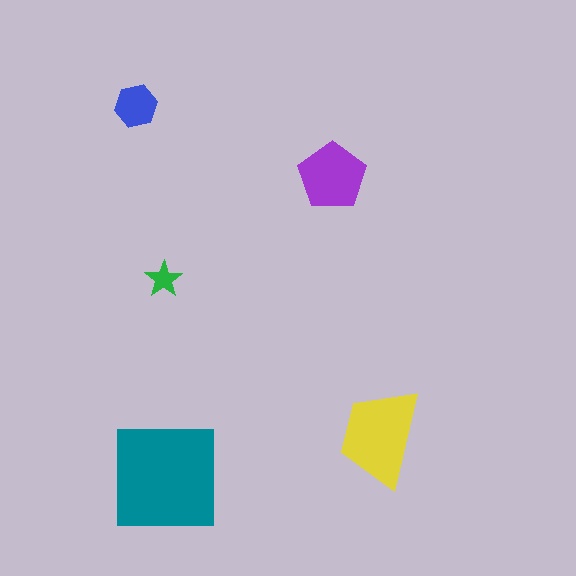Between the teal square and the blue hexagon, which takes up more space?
The teal square.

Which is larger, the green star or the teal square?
The teal square.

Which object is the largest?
The teal square.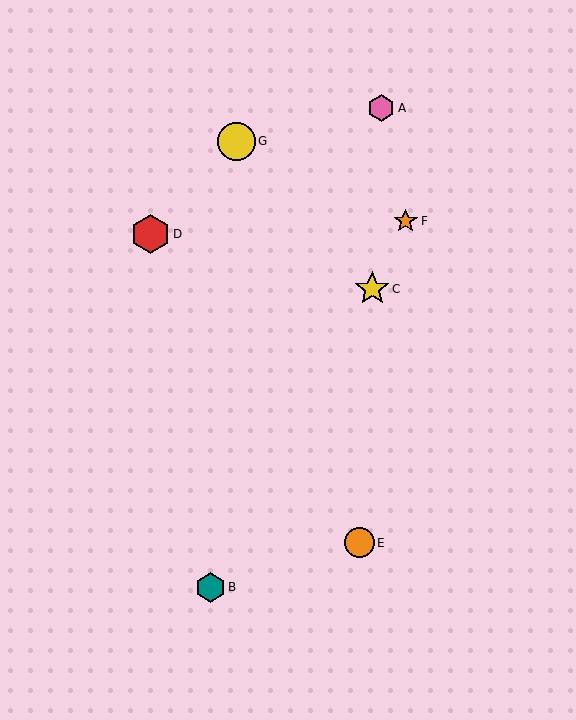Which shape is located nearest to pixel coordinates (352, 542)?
The orange circle (labeled E) at (359, 543) is nearest to that location.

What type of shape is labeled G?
Shape G is a yellow circle.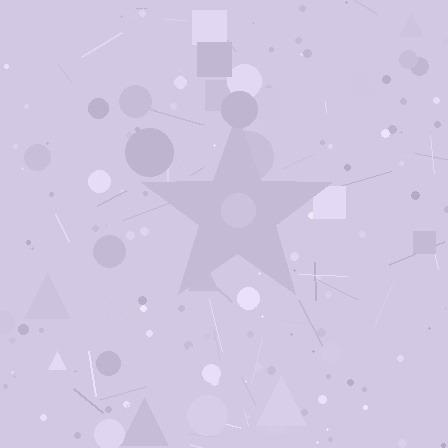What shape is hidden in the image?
A star is hidden in the image.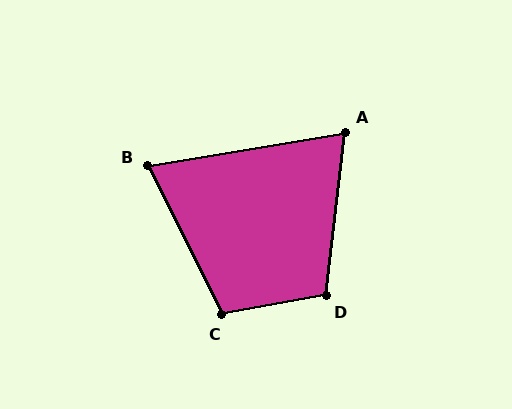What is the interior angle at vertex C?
Approximately 106 degrees (obtuse).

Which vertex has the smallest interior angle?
B, at approximately 73 degrees.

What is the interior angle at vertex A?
Approximately 74 degrees (acute).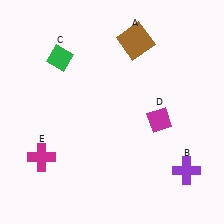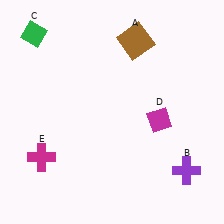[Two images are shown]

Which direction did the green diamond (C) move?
The green diamond (C) moved left.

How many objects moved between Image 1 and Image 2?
1 object moved between the two images.